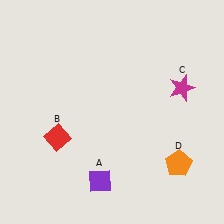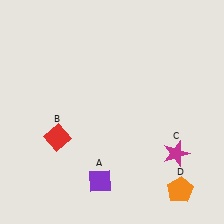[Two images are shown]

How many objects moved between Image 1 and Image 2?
2 objects moved between the two images.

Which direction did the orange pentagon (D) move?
The orange pentagon (D) moved down.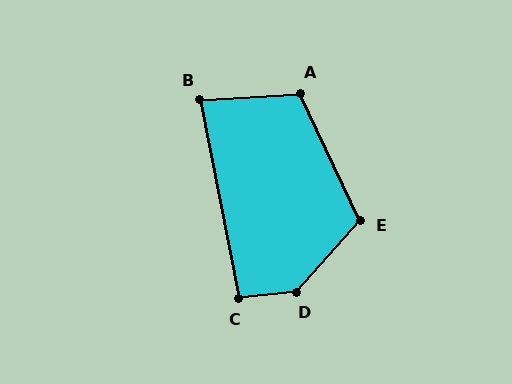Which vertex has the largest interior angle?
D, at approximately 138 degrees.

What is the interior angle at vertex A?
Approximately 112 degrees (obtuse).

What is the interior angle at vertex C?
Approximately 95 degrees (approximately right).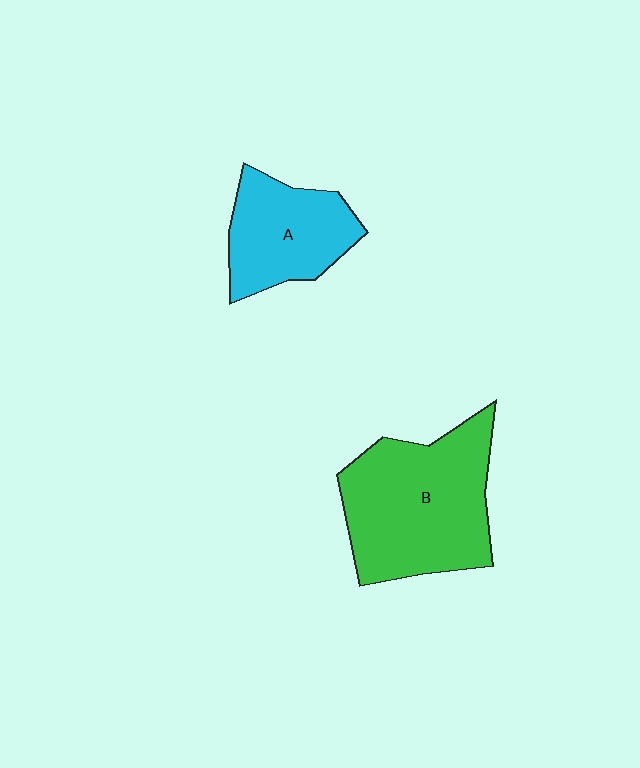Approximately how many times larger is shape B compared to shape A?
Approximately 1.7 times.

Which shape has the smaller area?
Shape A (cyan).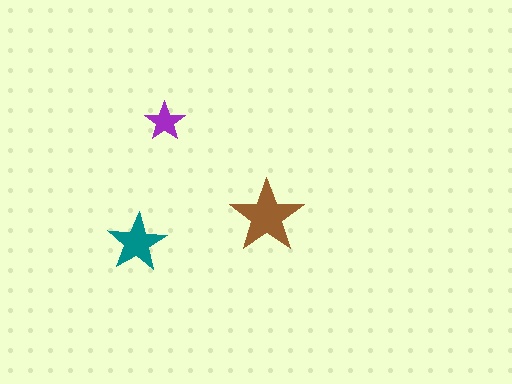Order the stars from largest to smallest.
the brown one, the teal one, the purple one.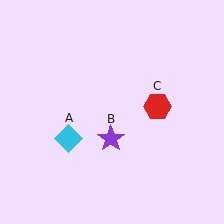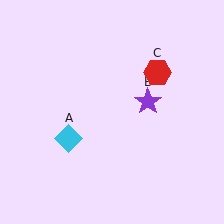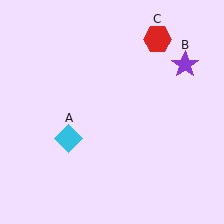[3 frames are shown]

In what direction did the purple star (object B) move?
The purple star (object B) moved up and to the right.